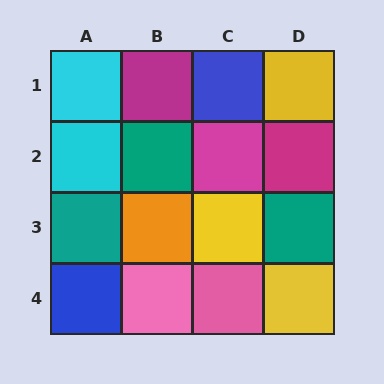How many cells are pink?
2 cells are pink.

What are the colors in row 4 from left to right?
Blue, pink, pink, yellow.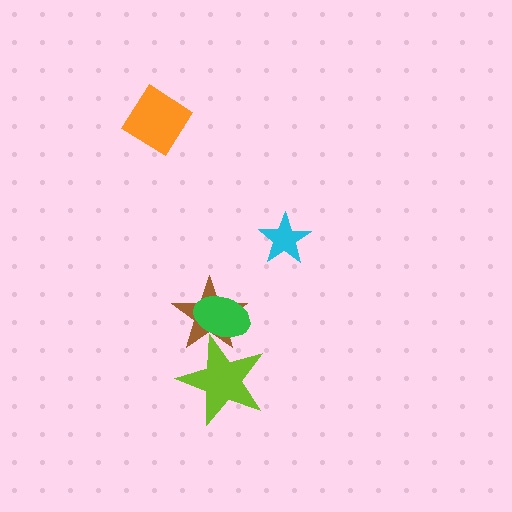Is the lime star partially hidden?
Yes, it is partially covered by another shape.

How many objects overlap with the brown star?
2 objects overlap with the brown star.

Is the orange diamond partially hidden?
No, no other shape covers it.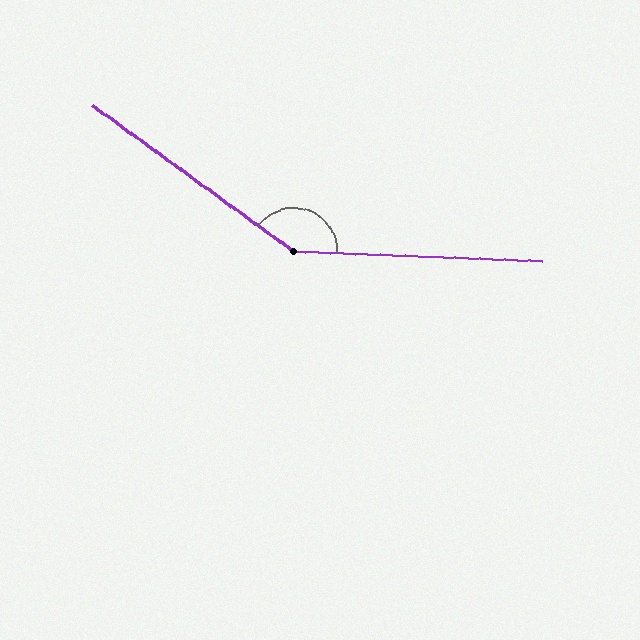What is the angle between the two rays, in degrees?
Approximately 146 degrees.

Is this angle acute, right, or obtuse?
It is obtuse.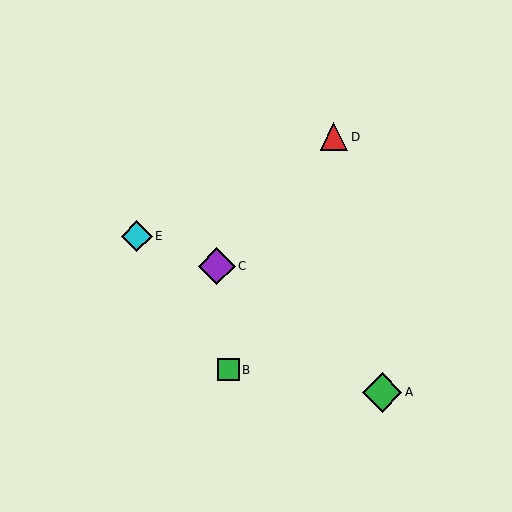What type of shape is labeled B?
Shape B is a green square.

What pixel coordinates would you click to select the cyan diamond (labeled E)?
Click at (137, 236) to select the cyan diamond E.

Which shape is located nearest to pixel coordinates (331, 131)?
The red triangle (labeled D) at (334, 137) is nearest to that location.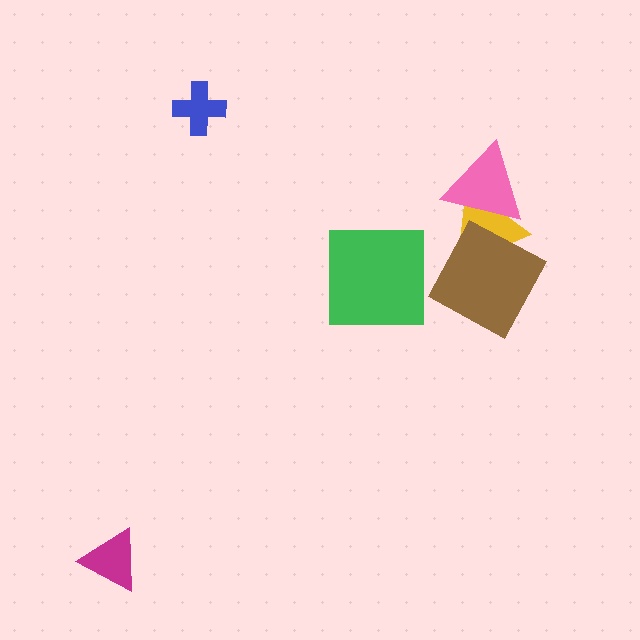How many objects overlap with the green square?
0 objects overlap with the green square.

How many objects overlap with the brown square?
1 object overlaps with the brown square.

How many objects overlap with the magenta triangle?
0 objects overlap with the magenta triangle.